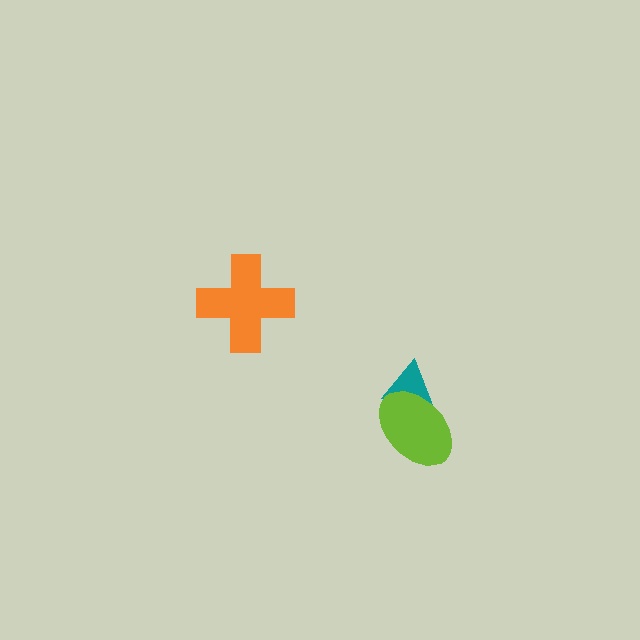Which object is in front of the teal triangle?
The lime ellipse is in front of the teal triangle.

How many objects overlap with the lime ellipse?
1 object overlaps with the lime ellipse.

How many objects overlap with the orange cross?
0 objects overlap with the orange cross.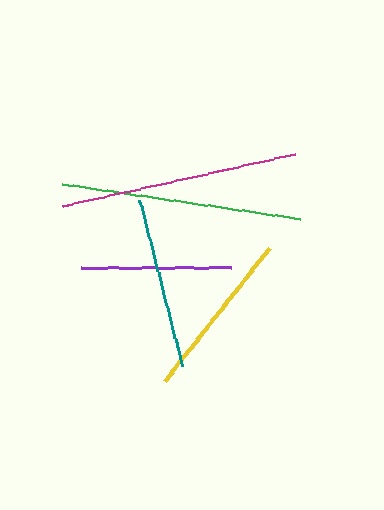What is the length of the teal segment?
The teal segment is approximately 172 pixels long.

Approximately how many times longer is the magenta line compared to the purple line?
The magenta line is approximately 1.6 times the length of the purple line.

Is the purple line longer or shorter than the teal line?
The teal line is longer than the purple line.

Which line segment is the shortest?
The purple line is the shortest at approximately 150 pixels.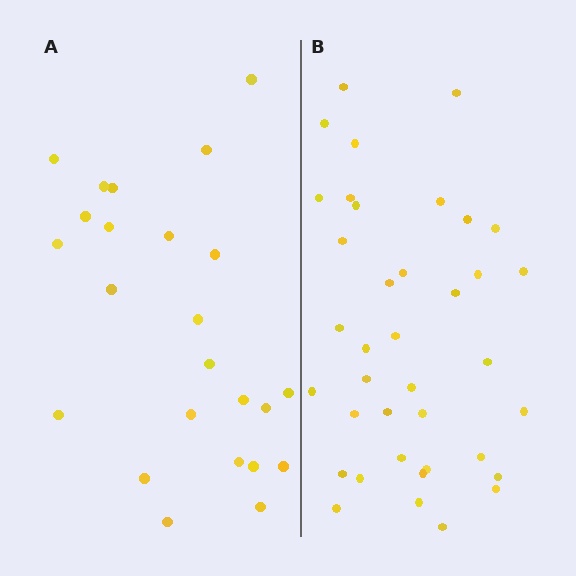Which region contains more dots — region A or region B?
Region B (the right region) has more dots.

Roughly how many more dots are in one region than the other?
Region B has approximately 15 more dots than region A.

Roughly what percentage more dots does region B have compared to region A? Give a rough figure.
About 60% more.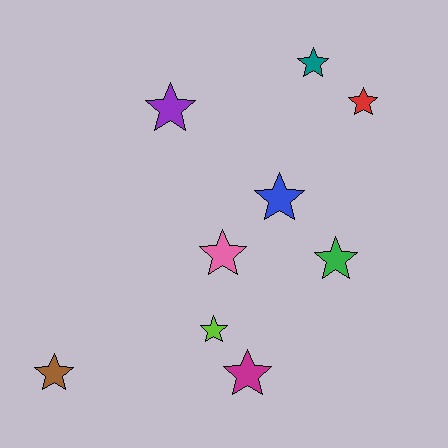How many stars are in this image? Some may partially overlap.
There are 9 stars.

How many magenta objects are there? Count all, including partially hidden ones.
There is 1 magenta object.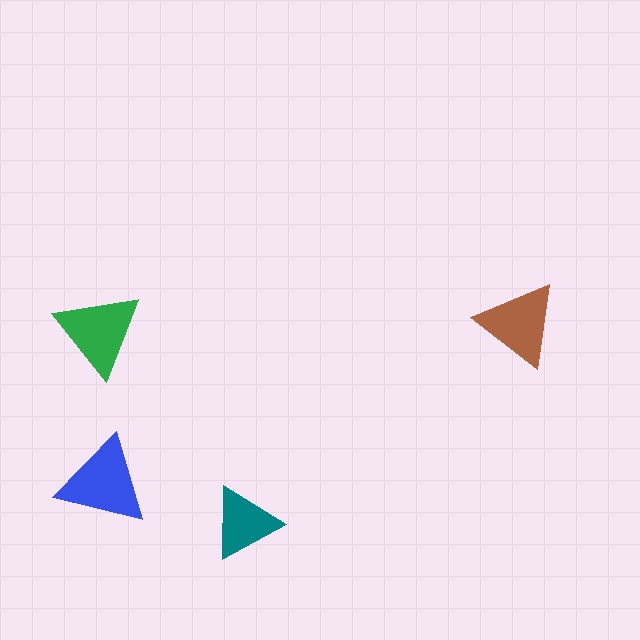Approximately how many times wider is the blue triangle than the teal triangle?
About 1.5 times wider.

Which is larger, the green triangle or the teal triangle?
The green one.